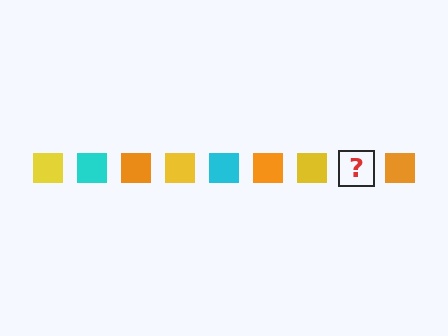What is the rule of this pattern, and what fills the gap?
The rule is that the pattern cycles through yellow, cyan, orange squares. The gap should be filled with a cyan square.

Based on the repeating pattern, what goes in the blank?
The blank should be a cyan square.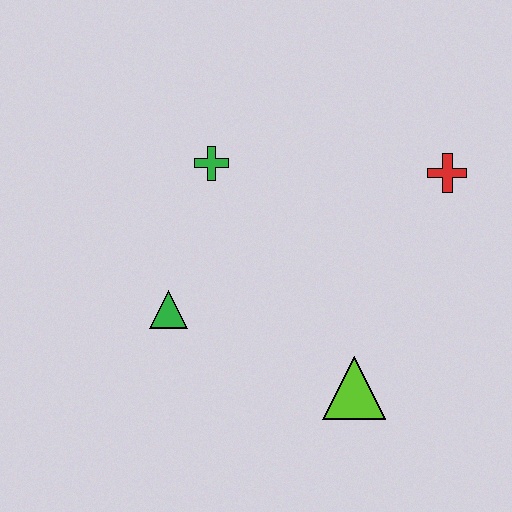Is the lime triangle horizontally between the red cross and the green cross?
Yes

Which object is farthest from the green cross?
The lime triangle is farthest from the green cross.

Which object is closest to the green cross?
The green triangle is closest to the green cross.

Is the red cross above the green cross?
No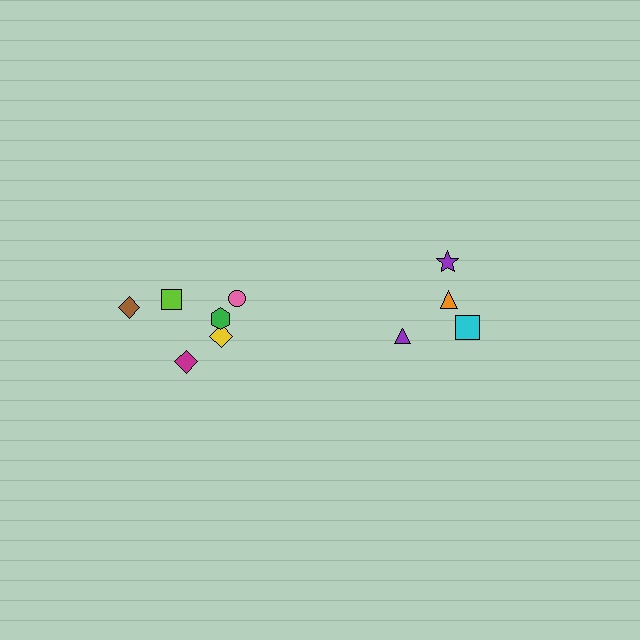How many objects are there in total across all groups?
There are 10 objects.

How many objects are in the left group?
There are 6 objects.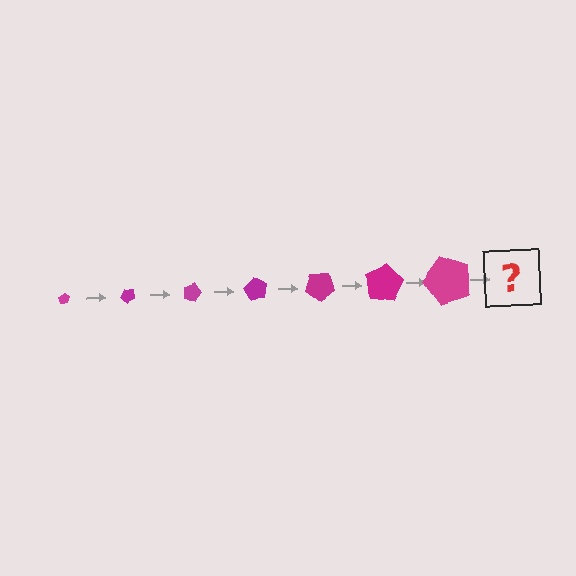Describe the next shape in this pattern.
It should be a pentagon, larger than the previous one and rotated 315 degrees from the start.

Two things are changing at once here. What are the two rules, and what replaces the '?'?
The two rules are that the pentagon grows larger each step and it rotates 45 degrees each step. The '?' should be a pentagon, larger than the previous one and rotated 315 degrees from the start.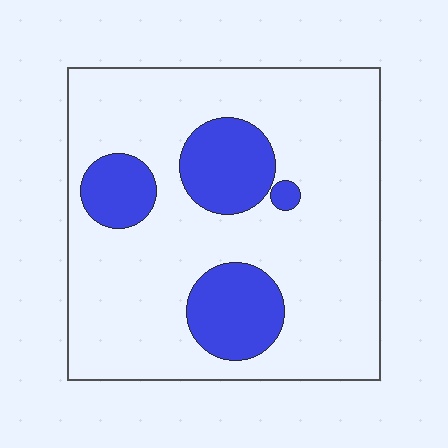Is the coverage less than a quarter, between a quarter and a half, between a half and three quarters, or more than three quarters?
Less than a quarter.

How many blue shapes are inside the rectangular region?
4.